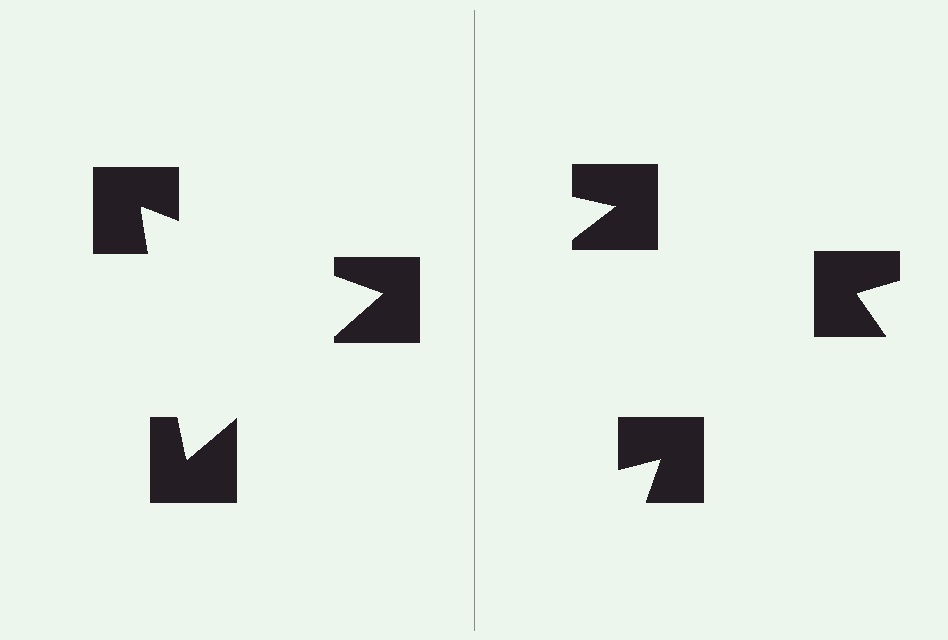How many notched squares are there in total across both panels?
6 — 3 on each side.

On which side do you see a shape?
An illusory triangle appears on the left side. On the right side the wedge cuts are rotated, so no coherent shape forms.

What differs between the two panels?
The notched squares are positioned identically on both sides; only the wedge orientations differ. On the left they align to a triangle; on the right they are misaligned.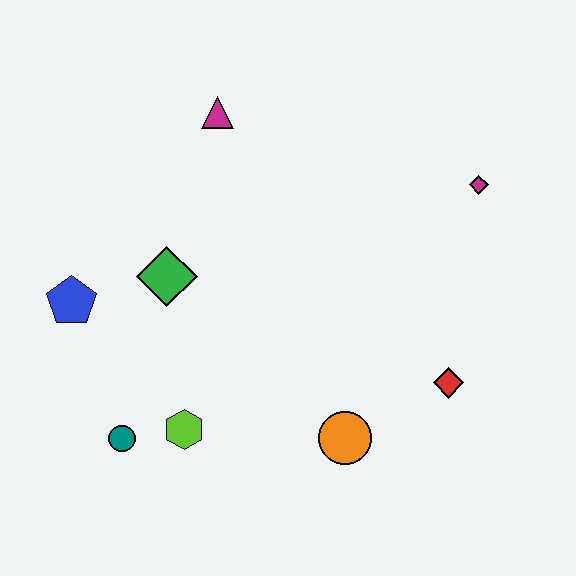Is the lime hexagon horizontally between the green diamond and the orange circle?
Yes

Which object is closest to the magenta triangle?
The green diamond is closest to the magenta triangle.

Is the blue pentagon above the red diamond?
Yes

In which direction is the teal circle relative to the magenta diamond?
The teal circle is to the left of the magenta diamond.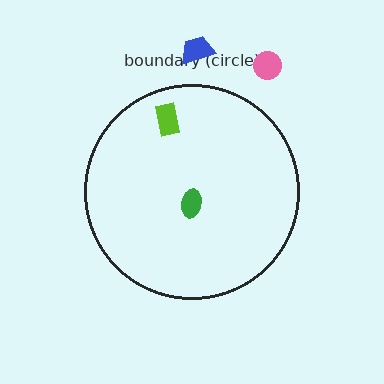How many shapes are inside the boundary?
2 inside, 2 outside.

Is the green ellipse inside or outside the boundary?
Inside.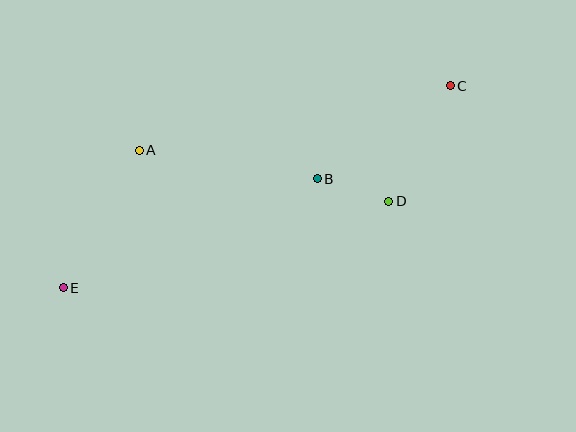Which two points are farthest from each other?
Points C and E are farthest from each other.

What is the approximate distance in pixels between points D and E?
The distance between D and E is approximately 337 pixels.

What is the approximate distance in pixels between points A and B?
The distance between A and B is approximately 181 pixels.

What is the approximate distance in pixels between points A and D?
The distance between A and D is approximately 255 pixels.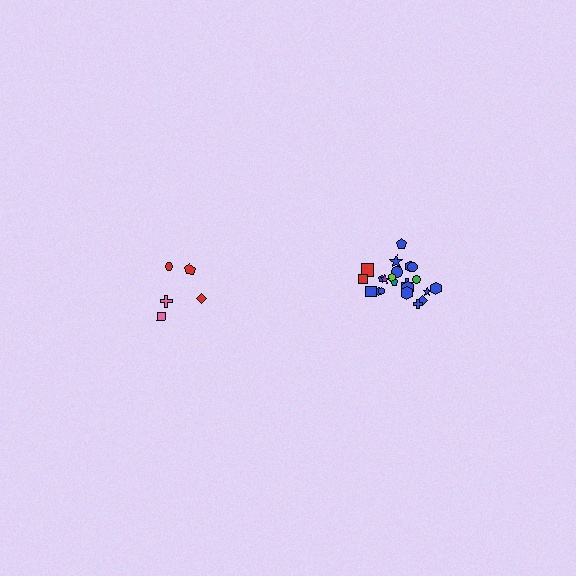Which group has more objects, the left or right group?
The right group.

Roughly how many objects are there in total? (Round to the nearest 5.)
Roughly 25 objects in total.